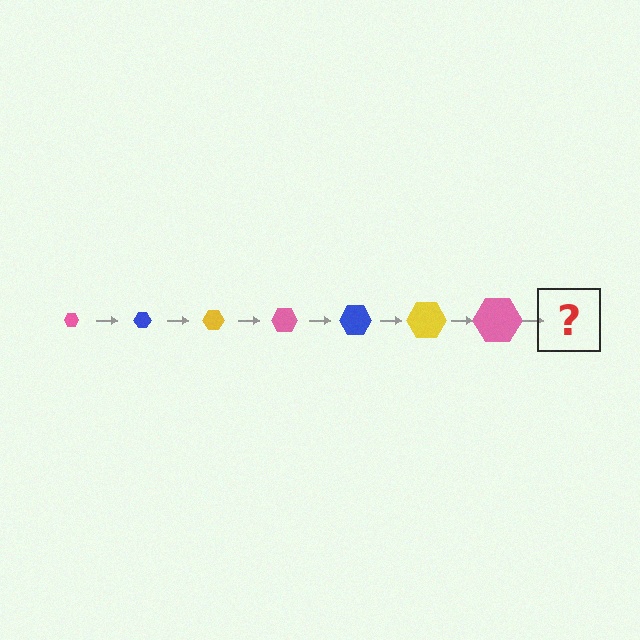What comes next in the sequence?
The next element should be a blue hexagon, larger than the previous one.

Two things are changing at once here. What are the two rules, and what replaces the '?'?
The two rules are that the hexagon grows larger each step and the color cycles through pink, blue, and yellow. The '?' should be a blue hexagon, larger than the previous one.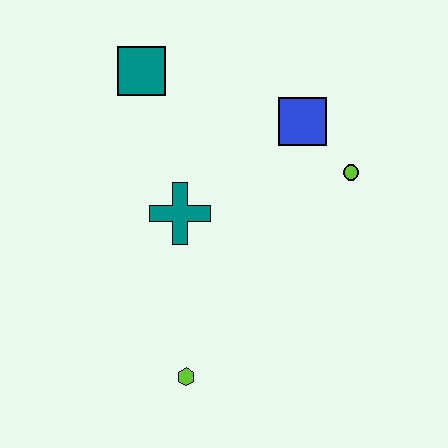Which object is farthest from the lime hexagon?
The teal square is farthest from the lime hexagon.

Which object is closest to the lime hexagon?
The teal cross is closest to the lime hexagon.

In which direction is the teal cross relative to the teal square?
The teal cross is below the teal square.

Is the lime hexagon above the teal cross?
No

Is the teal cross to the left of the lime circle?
Yes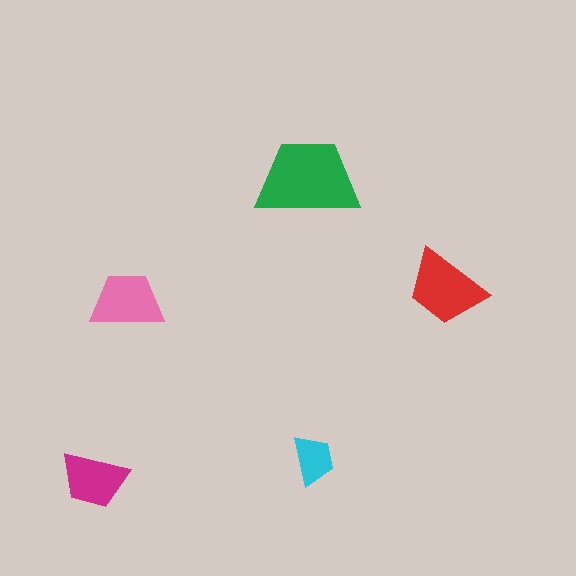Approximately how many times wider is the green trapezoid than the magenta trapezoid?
About 1.5 times wider.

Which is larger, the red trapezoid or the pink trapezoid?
The red one.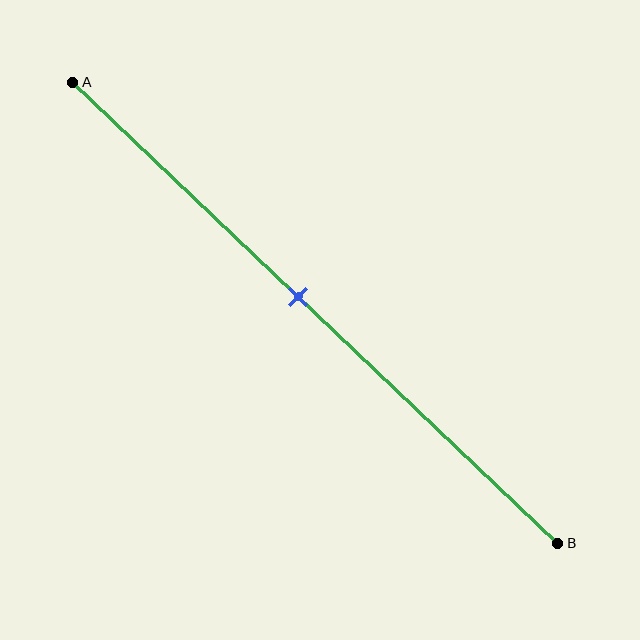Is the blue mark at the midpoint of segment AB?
No, the mark is at about 45% from A, not at the 50% midpoint.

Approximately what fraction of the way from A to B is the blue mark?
The blue mark is approximately 45% of the way from A to B.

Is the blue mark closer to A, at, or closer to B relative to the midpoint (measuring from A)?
The blue mark is closer to point A than the midpoint of segment AB.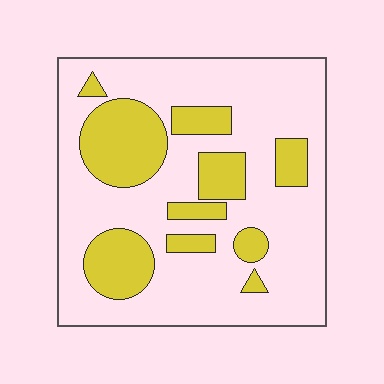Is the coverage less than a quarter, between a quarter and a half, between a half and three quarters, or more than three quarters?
Between a quarter and a half.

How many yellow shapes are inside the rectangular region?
10.